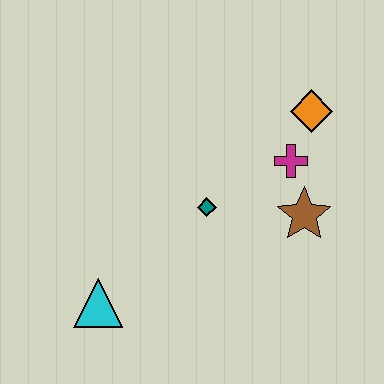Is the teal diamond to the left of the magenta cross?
Yes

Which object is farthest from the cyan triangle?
The orange diamond is farthest from the cyan triangle.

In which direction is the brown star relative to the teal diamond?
The brown star is to the right of the teal diamond.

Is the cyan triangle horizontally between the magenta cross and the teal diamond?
No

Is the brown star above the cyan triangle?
Yes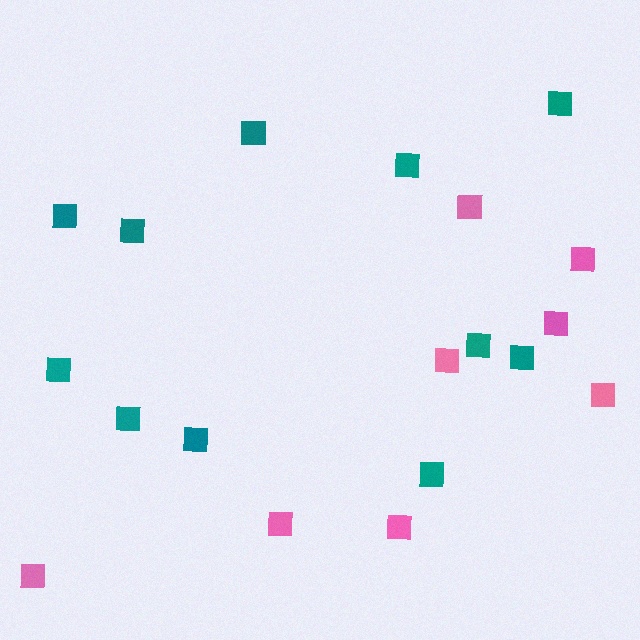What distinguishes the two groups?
There are 2 groups: one group of pink squares (8) and one group of teal squares (11).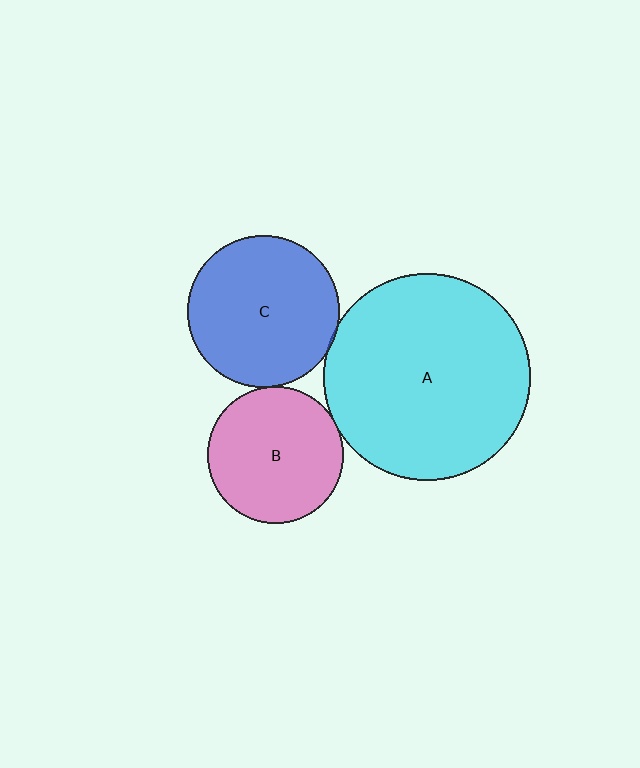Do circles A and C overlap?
Yes.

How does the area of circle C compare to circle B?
Approximately 1.3 times.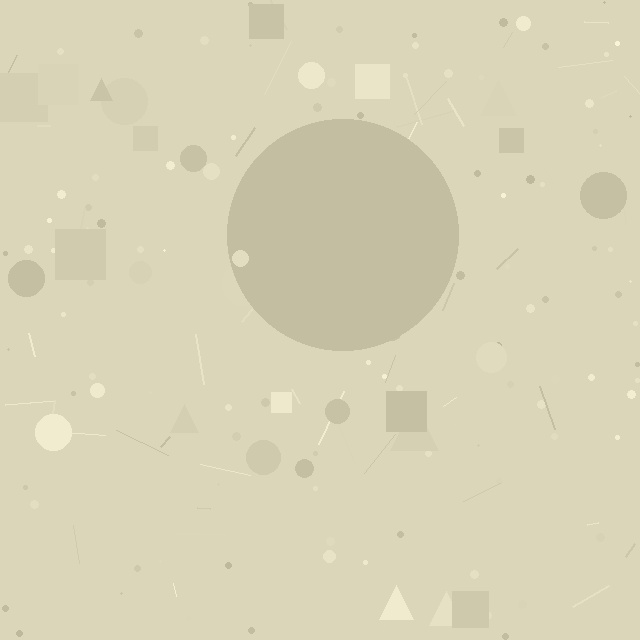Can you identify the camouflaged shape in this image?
The camouflaged shape is a circle.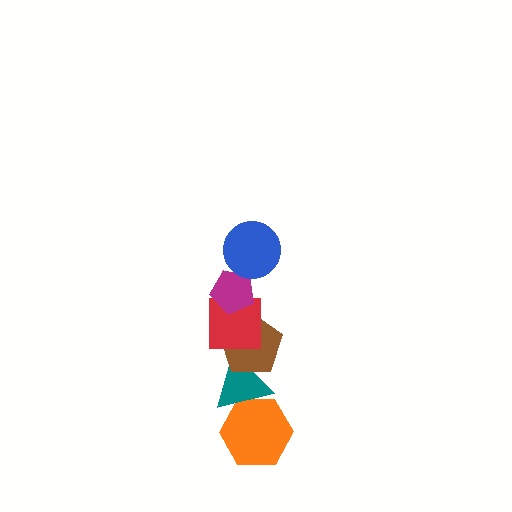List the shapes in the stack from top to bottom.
From top to bottom: the blue circle, the magenta pentagon, the red square, the brown pentagon, the teal triangle, the orange hexagon.